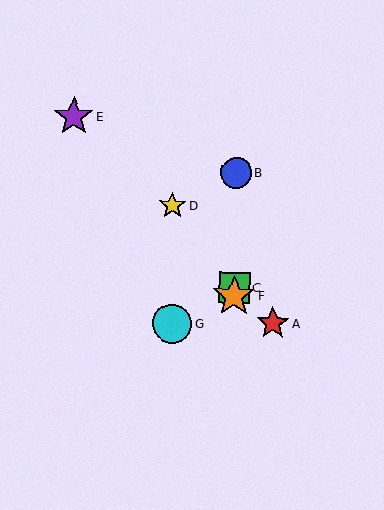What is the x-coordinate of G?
Object G is at x≈172.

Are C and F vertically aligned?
Yes, both are at x≈234.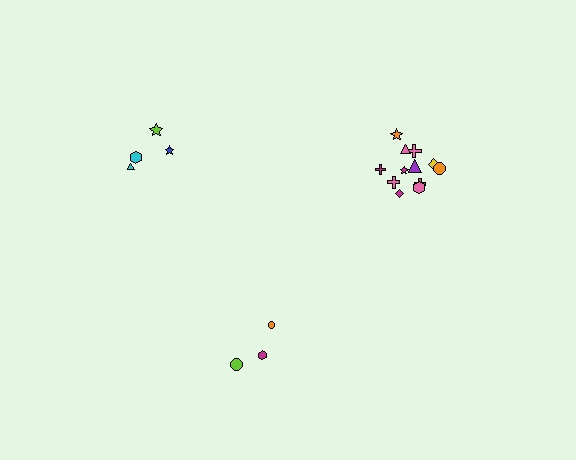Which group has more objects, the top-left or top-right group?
The top-right group.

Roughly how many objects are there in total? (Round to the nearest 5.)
Roughly 20 objects in total.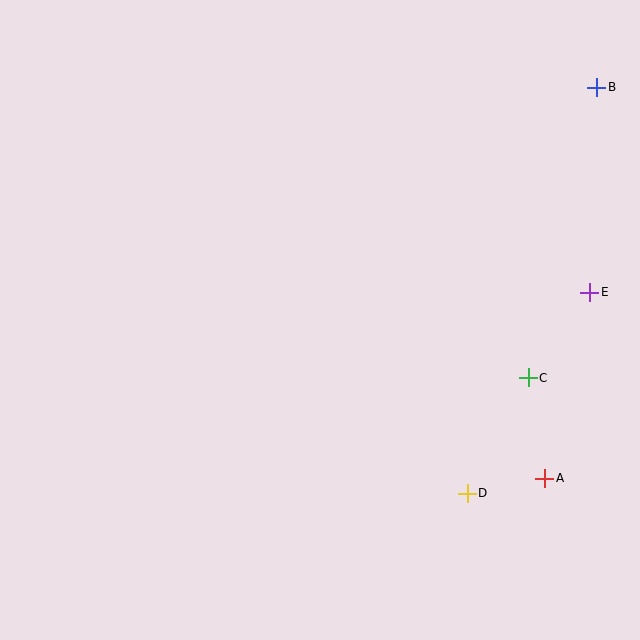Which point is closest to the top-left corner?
Point B is closest to the top-left corner.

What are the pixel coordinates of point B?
Point B is at (597, 87).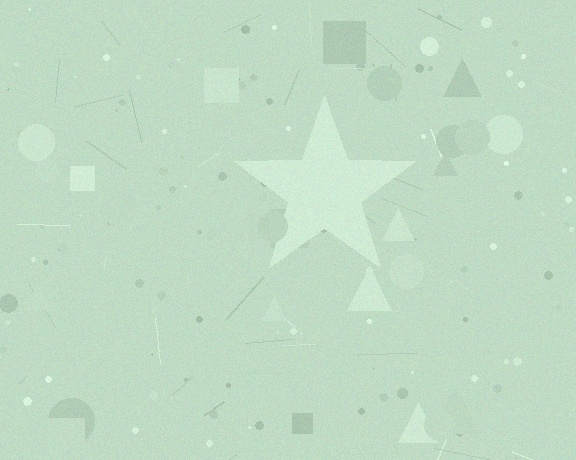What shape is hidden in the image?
A star is hidden in the image.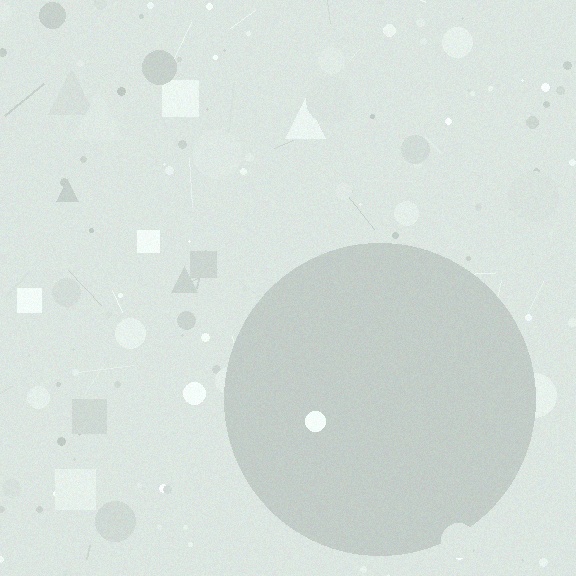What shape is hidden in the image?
A circle is hidden in the image.